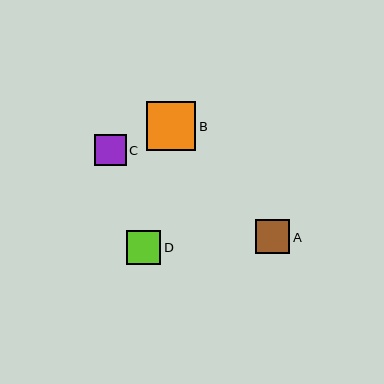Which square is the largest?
Square B is the largest with a size of approximately 49 pixels.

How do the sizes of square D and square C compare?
Square D and square C are approximately the same size.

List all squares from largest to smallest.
From largest to smallest: B, A, D, C.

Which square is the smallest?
Square C is the smallest with a size of approximately 31 pixels.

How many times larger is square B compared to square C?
Square B is approximately 1.6 times the size of square C.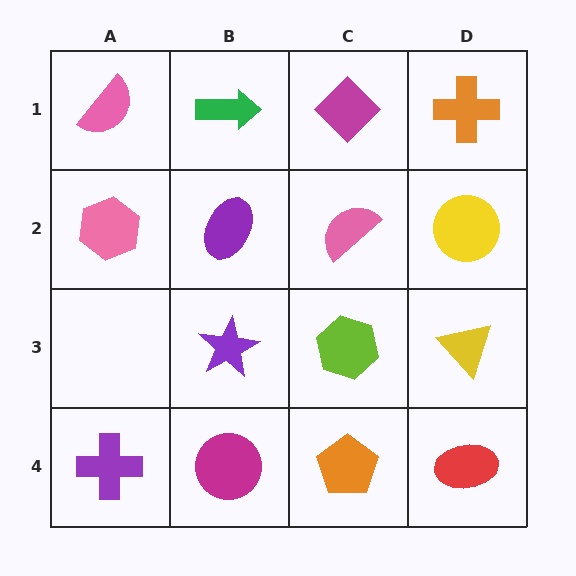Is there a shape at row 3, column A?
No, that cell is empty.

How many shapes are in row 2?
4 shapes.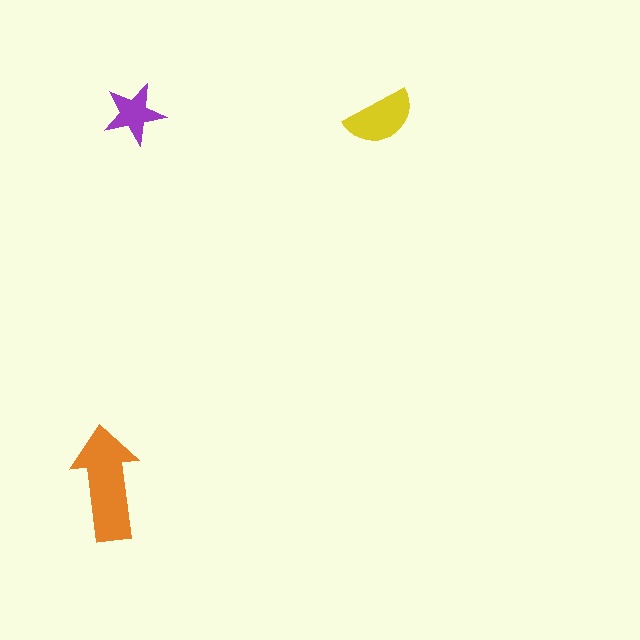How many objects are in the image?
There are 3 objects in the image.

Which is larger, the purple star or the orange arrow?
The orange arrow.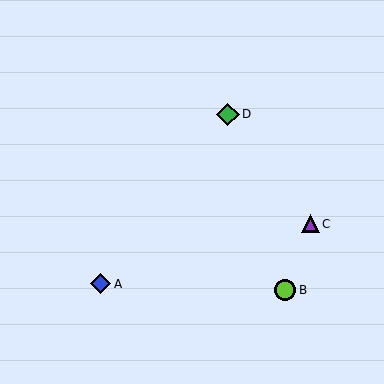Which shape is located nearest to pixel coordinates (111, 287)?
The blue diamond (labeled A) at (101, 284) is nearest to that location.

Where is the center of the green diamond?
The center of the green diamond is at (228, 114).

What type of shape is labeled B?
Shape B is a lime circle.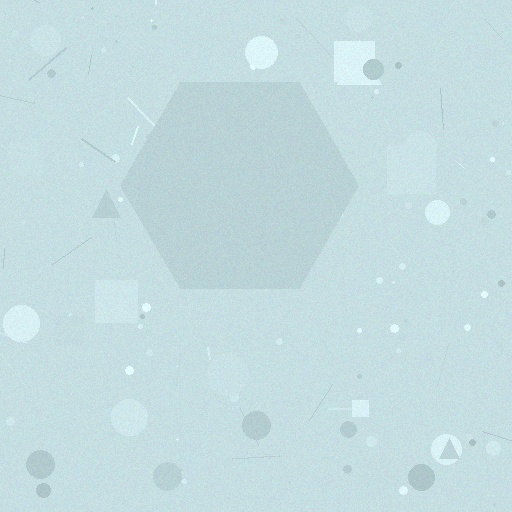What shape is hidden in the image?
A hexagon is hidden in the image.